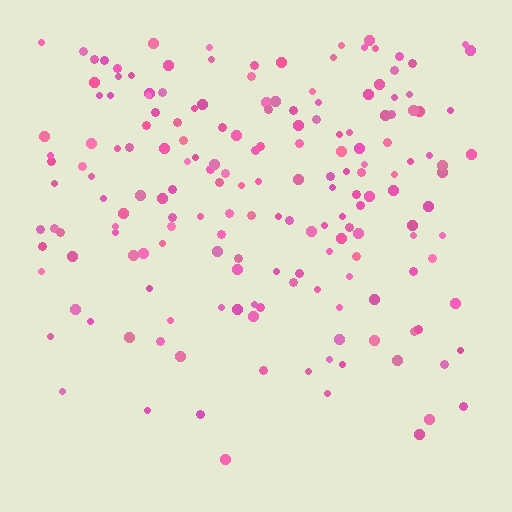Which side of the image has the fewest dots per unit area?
The bottom.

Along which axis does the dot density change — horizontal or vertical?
Vertical.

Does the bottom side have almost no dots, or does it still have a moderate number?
Still a moderate number, just noticeably fewer than the top.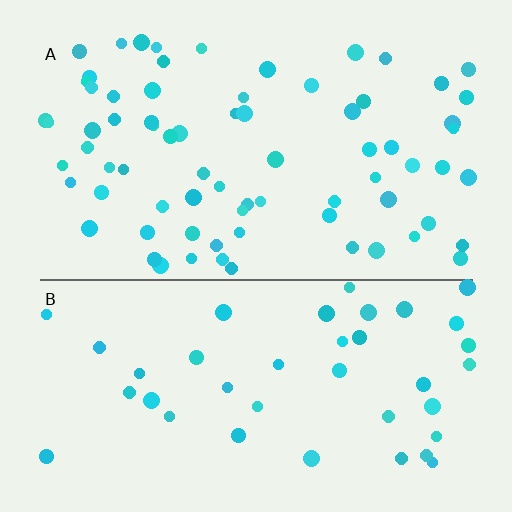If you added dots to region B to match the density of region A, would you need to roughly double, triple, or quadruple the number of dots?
Approximately double.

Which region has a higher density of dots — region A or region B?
A (the top).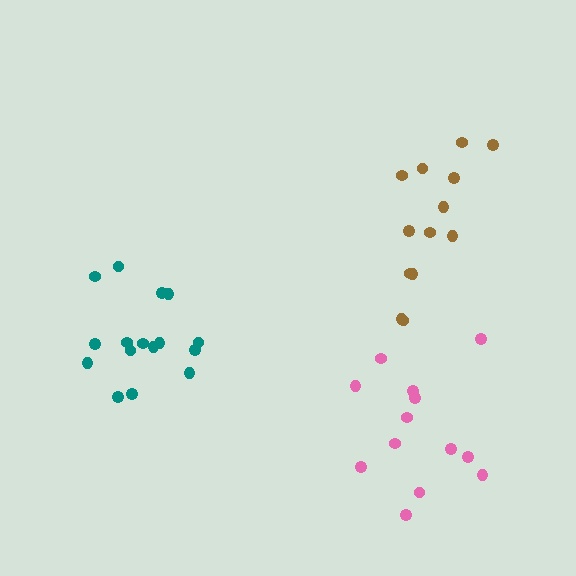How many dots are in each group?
Group 1: 16 dots, Group 2: 13 dots, Group 3: 13 dots (42 total).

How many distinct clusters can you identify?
There are 3 distinct clusters.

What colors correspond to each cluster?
The clusters are colored: teal, brown, pink.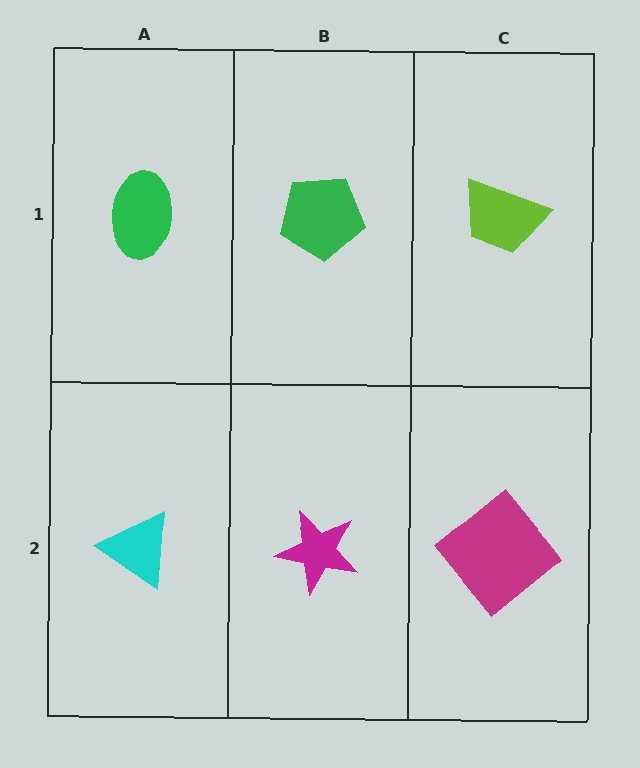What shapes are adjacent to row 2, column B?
A green pentagon (row 1, column B), a cyan triangle (row 2, column A), a magenta diamond (row 2, column C).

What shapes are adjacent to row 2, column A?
A green ellipse (row 1, column A), a magenta star (row 2, column B).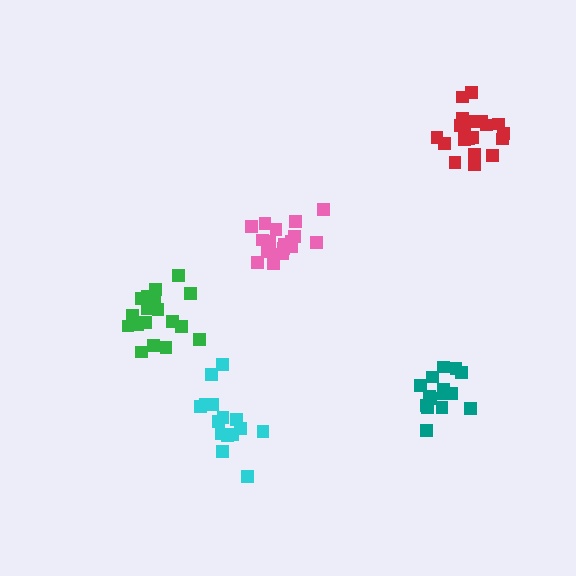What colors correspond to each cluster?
The clusters are colored: green, pink, teal, cyan, red.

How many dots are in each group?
Group 1: 18 dots, Group 2: 19 dots, Group 3: 15 dots, Group 4: 15 dots, Group 5: 20 dots (87 total).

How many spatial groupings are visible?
There are 5 spatial groupings.